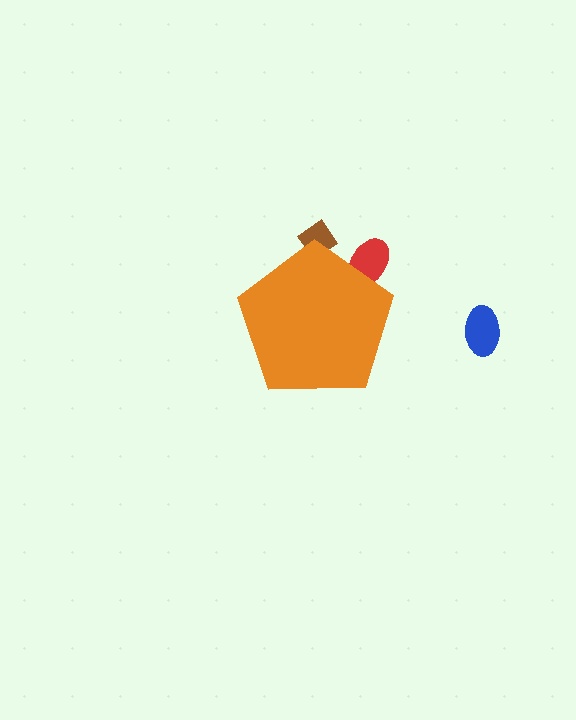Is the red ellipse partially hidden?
Yes, the red ellipse is partially hidden behind the orange pentagon.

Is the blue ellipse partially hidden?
No, the blue ellipse is fully visible.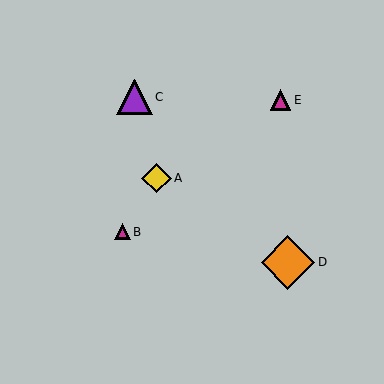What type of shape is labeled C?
Shape C is a purple triangle.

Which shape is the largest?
The orange diamond (labeled D) is the largest.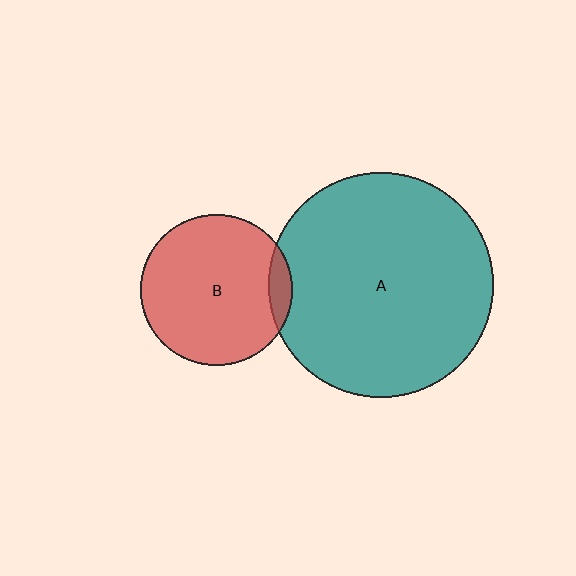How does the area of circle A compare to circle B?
Approximately 2.2 times.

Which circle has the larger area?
Circle A (teal).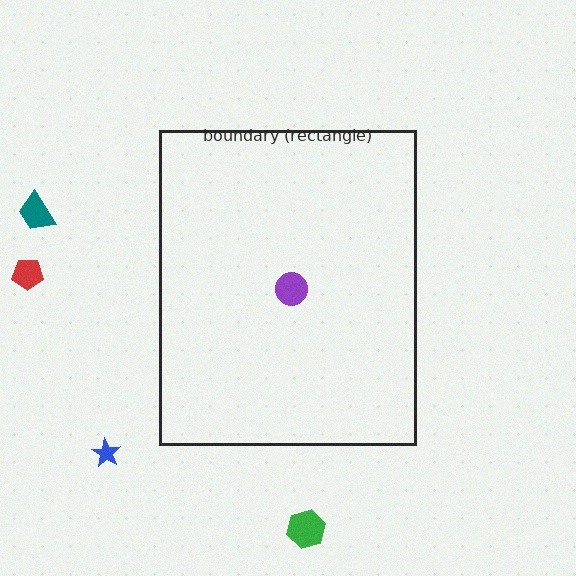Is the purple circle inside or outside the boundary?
Inside.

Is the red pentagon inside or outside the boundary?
Outside.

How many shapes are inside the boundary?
1 inside, 4 outside.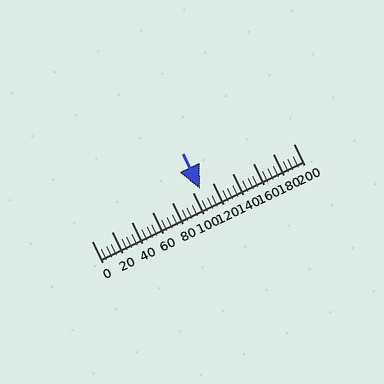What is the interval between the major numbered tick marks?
The major tick marks are spaced 20 units apart.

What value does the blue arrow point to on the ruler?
The blue arrow points to approximately 108.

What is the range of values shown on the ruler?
The ruler shows values from 0 to 200.